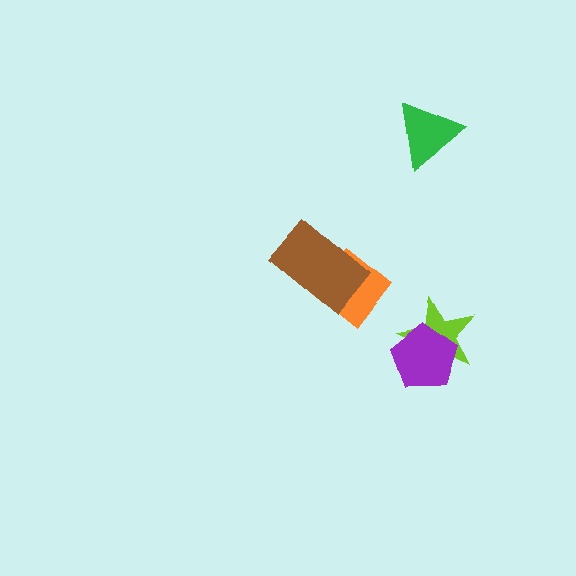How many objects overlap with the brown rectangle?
1 object overlaps with the brown rectangle.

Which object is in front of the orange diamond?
The brown rectangle is in front of the orange diamond.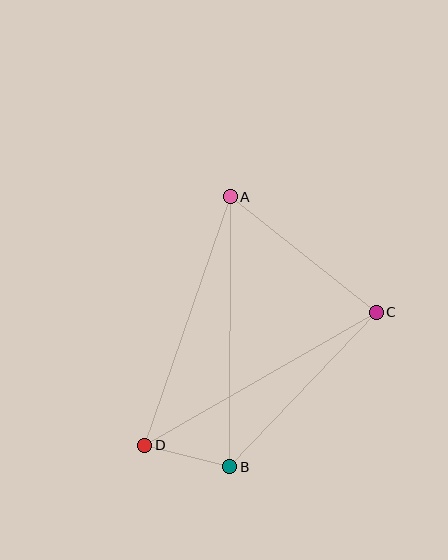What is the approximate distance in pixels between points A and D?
The distance between A and D is approximately 263 pixels.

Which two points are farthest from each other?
Points A and B are farthest from each other.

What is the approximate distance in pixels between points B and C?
The distance between B and C is approximately 213 pixels.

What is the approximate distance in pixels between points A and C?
The distance between A and C is approximately 187 pixels.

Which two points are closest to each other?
Points B and D are closest to each other.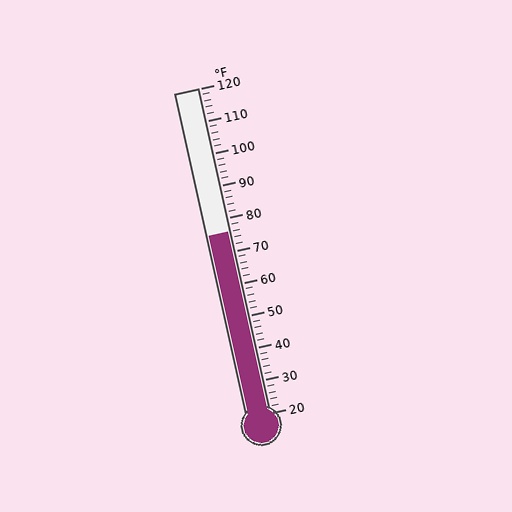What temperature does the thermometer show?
The thermometer shows approximately 76°F.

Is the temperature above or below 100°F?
The temperature is below 100°F.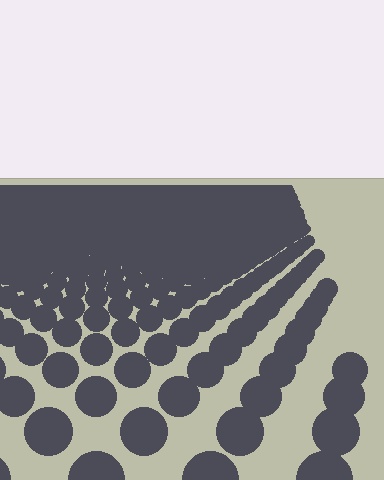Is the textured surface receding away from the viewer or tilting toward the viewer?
The surface is receding away from the viewer. Texture elements get smaller and denser toward the top.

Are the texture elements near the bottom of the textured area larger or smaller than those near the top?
Larger. Near the bottom, elements are closer to the viewer and appear at a bigger on-screen size.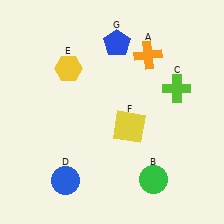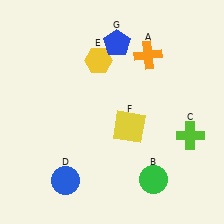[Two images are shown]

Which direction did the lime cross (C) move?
The lime cross (C) moved down.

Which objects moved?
The objects that moved are: the lime cross (C), the yellow hexagon (E).